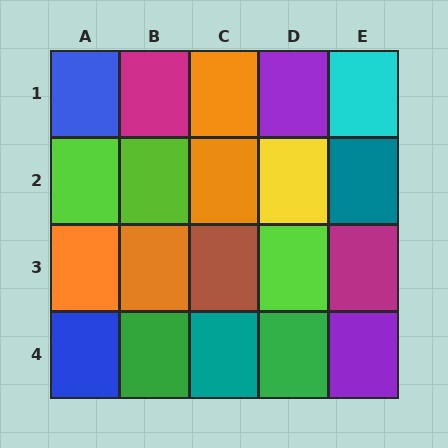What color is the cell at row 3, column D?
Lime.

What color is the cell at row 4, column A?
Blue.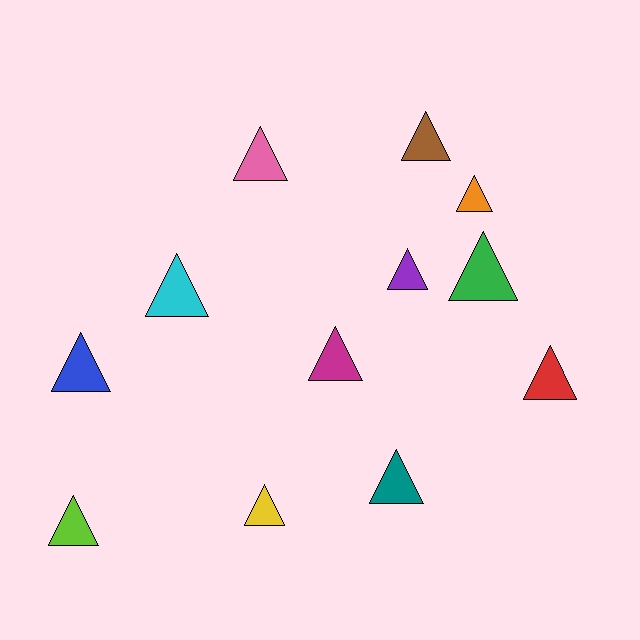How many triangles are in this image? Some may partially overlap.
There are 12 triangles.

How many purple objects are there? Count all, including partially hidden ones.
There is 1 purple object.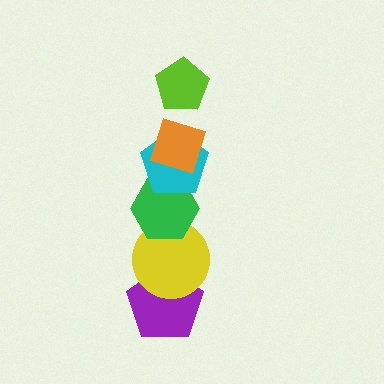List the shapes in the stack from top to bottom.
From top to bottom: the lime pentagon, the orange diamond, the cyan pentagon, the green hexagon, the yellow circle, the purple pentagon.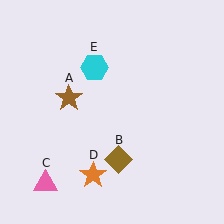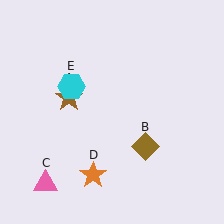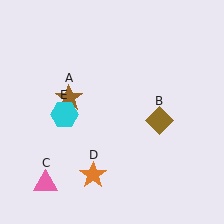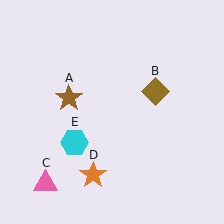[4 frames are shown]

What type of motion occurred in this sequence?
The brown diamond (object B), cyan hexagon (object E) rotated counterclockwise around the center of the scene.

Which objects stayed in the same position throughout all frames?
Brown star (object A) and pink triangle (object C) and orange star (object D) remained stationary.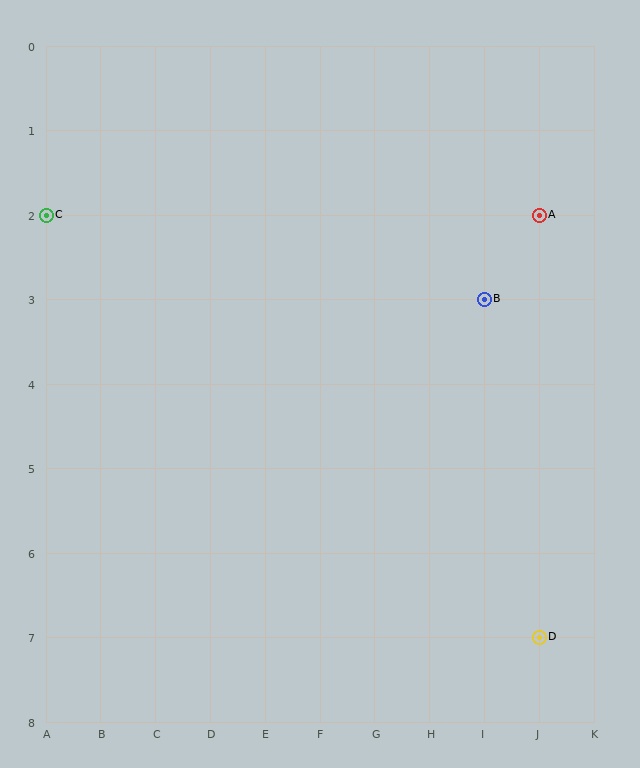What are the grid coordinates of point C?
Point C is at grid coordinates (A, 2).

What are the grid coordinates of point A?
Point A is at grid coordinates (J, 2).